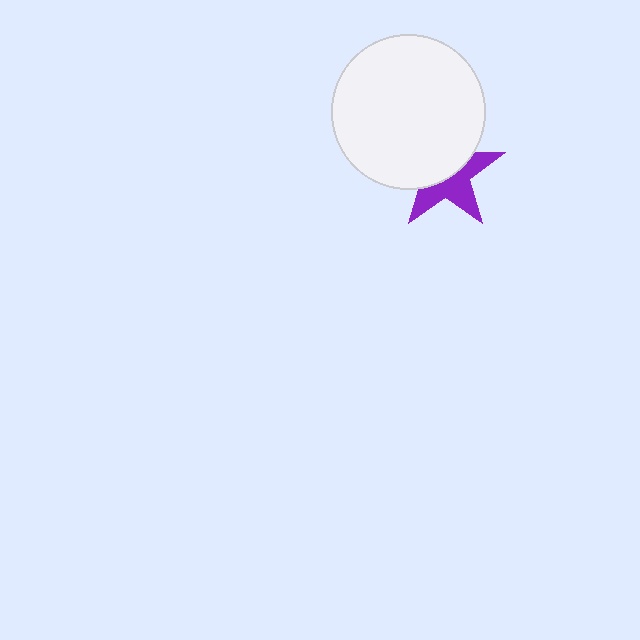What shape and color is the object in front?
The object in front is a white circle.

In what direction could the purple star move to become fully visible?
The purple star could move down. That would shift it out from behind the white circle entirely.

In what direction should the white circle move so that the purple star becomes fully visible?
The white circle should move up. That is the shortest direction to clear the overlap and leave the purple star fully visible.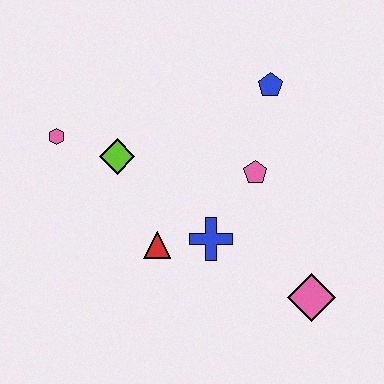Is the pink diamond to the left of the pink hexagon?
No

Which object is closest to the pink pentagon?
The blue cross is closest to the pink pentagon.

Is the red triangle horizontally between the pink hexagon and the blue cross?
Yes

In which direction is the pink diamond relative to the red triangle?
The pink diamond is to the right of the red triangle.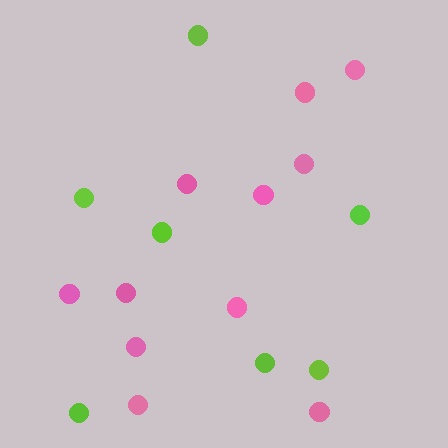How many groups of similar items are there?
There are 2 groups: one group of lime circles (7) and one group of pink circles (11).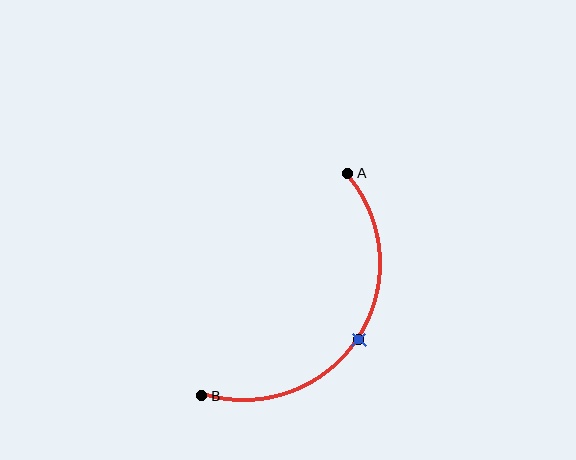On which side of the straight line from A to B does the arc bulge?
The arc bulges to the right of the straight line connecting A and B.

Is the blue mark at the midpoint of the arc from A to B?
Yes. The blue mark lies on the arc at equal arc-length from both A and B — it is the arc midpoint.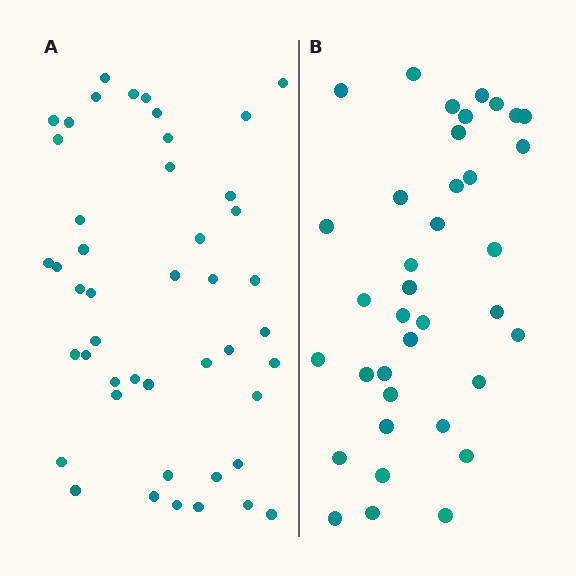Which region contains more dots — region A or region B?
Region A (the left region) has more dots.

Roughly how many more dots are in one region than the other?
Region A has roughly 8 or so more dots than region B.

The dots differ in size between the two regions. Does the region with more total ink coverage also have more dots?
No. Region B has more total ink coverage because its dots are larger, but region A actually contains more individual dots. Total area can be misleading — the number of items is what matters here.